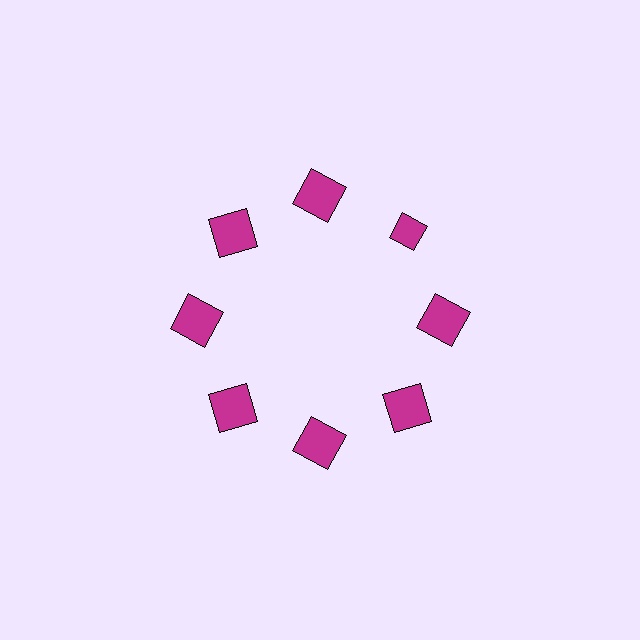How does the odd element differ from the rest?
It has a different shape: diamond instead of square.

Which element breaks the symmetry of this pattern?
The magenta diamond at roughly the 2 o'clock position breaks the symmetry. All other shapes are magenta squares.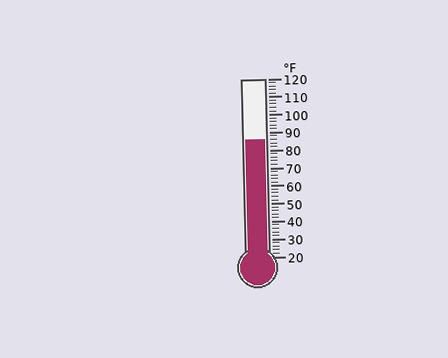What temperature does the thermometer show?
The thermometer shows approximately 86°F.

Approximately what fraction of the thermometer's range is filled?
The thermometer is filled to approximately 65% of its range.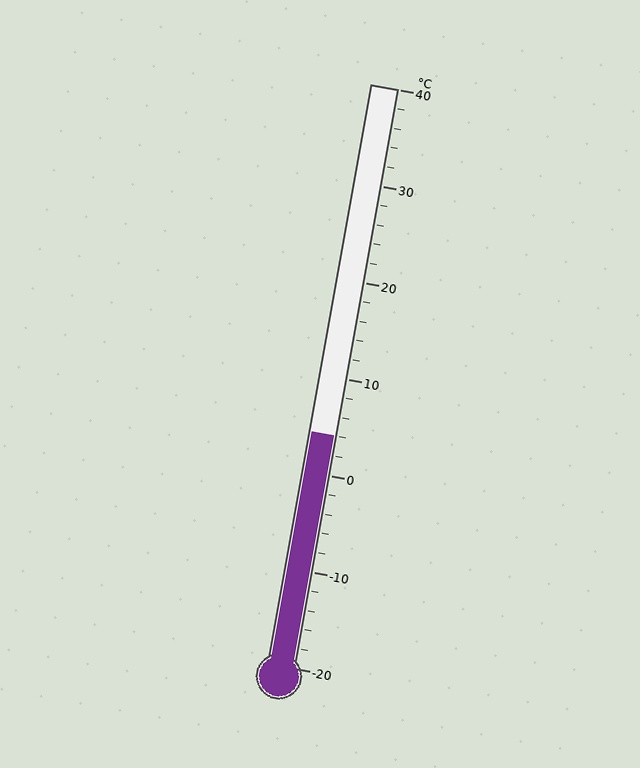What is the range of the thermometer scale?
The thermometer scale ranges from -20°C to 40°C.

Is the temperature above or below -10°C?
The temperature is above -10°C.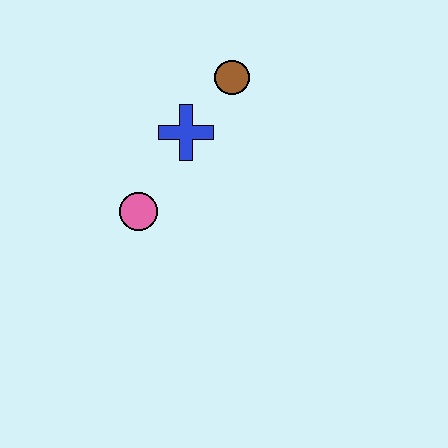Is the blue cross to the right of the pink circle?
Yes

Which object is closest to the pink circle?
The blue cross is closest to the pink circle.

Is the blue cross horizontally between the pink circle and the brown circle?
Yes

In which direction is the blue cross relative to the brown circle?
The blue cross is below the brown circle.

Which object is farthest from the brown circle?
The pink circle is farthest from the brown circle.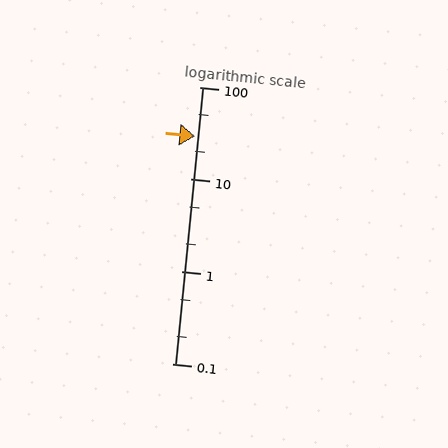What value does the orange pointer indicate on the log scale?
The pointer indicates approximately 29.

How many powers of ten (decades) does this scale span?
The scale spans 3 decades, from 0.1 to 100.